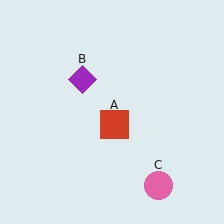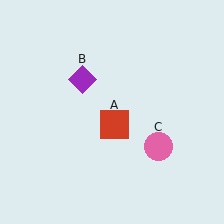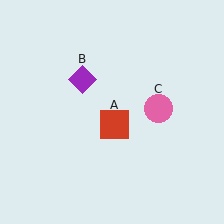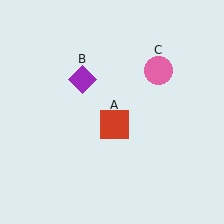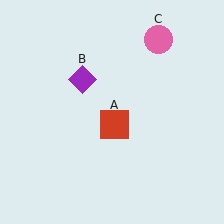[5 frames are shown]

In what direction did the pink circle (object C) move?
The pink circle (object C) moved up.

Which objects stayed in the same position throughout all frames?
Red square (object A) and purple diamond (object B) remained stationary.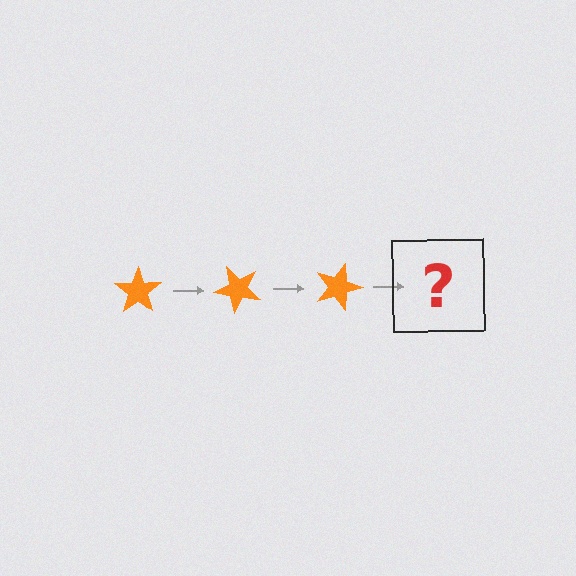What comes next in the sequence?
The next element should be an orange star rotated 135 degrees.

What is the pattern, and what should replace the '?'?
The pattern is that the star rotates 45 degrees each step. The '?' should be an orange star rotated 135 degrees.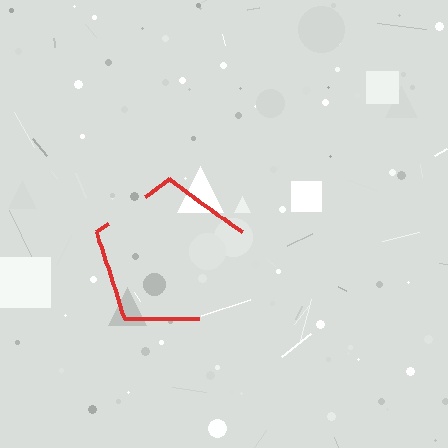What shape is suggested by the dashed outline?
The dashed outline suggests a pentagon.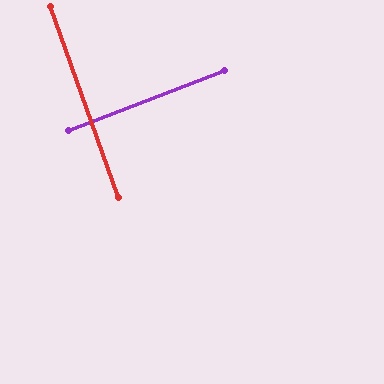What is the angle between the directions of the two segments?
Approximately 89 degrees.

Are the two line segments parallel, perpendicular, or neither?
Perpendicular — they meet at approximately 89°.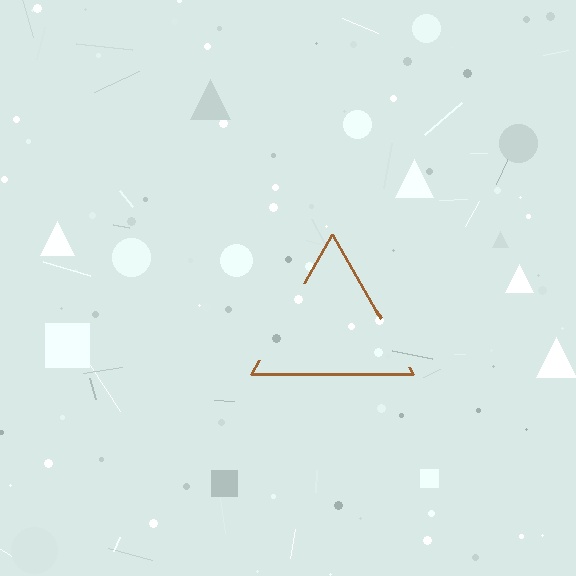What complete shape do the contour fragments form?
The contour fragments form a triangle.